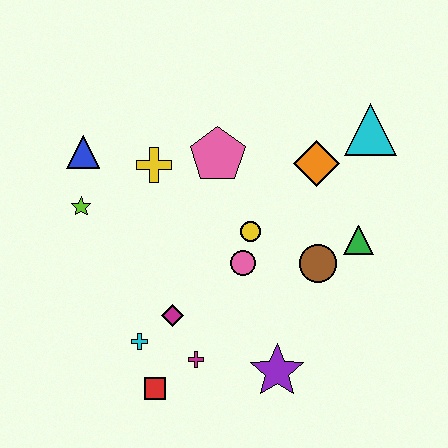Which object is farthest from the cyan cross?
The cyan triangle is farthest from the cyan cross.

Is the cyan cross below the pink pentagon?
Yes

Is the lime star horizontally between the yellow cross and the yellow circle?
No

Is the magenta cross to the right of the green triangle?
No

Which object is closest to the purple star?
The magenta cross is closest to the purple star.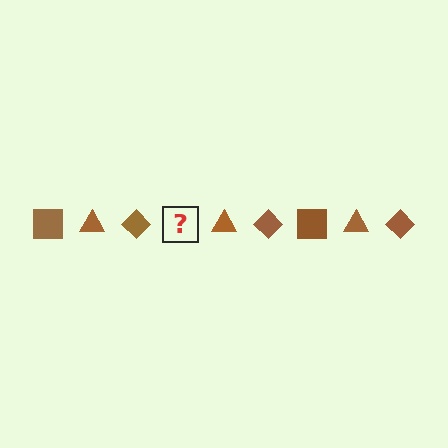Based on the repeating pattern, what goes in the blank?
The blank should be a brown square.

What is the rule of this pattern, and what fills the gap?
The rule is that the pattern cycles through square, triangle, diamond shapes in brown. The gap should be filled with a brown square.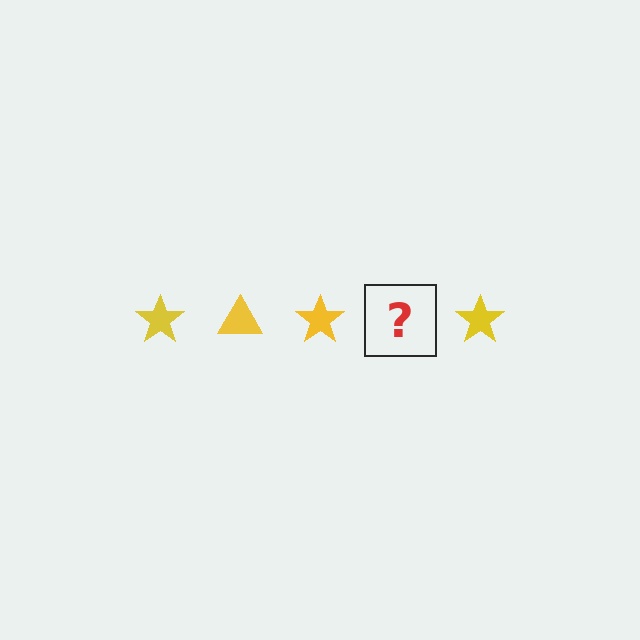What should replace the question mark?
The question mark should be replaced with a yellow triangle.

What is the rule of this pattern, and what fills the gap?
The rule is that the pattern cycles through star, triangle shapes in yellow. The gap should be filled with a yellow triangle.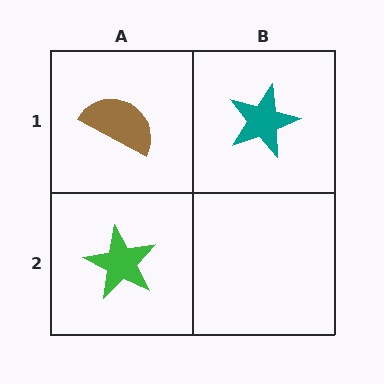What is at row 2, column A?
A green star.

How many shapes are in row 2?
1 shape.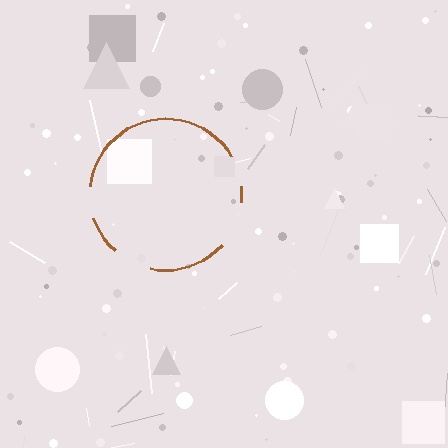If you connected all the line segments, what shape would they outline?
They would outline a circle.